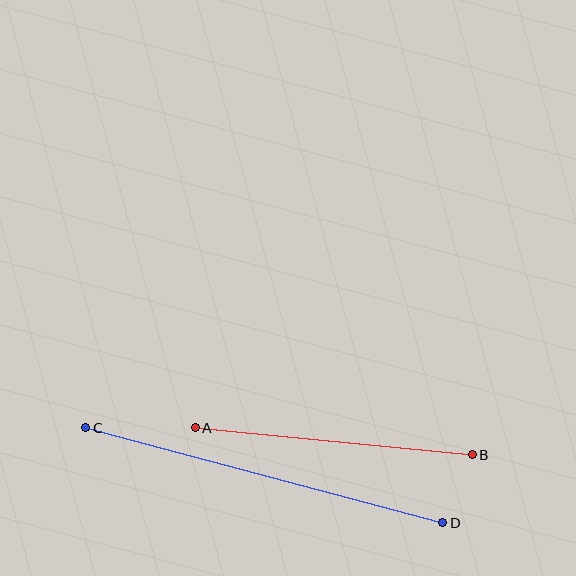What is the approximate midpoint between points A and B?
The midpoint is at approximately (334, 441) pixels.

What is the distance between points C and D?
The distance is approximately 370 pixels.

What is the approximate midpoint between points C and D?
The midpoint is at approximately (264, 475) pixels.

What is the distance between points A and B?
The distance is approximately 278 pixels.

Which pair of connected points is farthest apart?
Points C and D are farthest apart.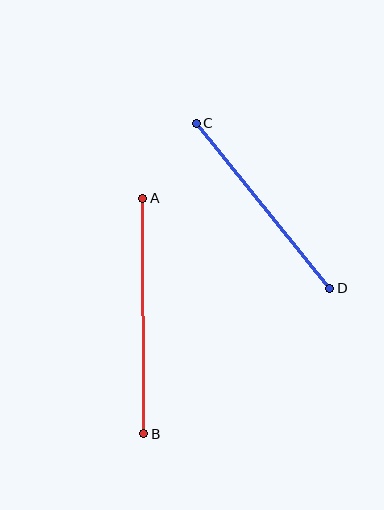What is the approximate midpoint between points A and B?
The midpoint is at approximately (143, 316) pixels.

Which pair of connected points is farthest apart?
Points A and B are farthest apart.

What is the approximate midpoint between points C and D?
The midpoint is at approximately (263, 206) pixels.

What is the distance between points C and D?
The distance is approximately 212 pixels.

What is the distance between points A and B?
The distance is approximately 235 pixels.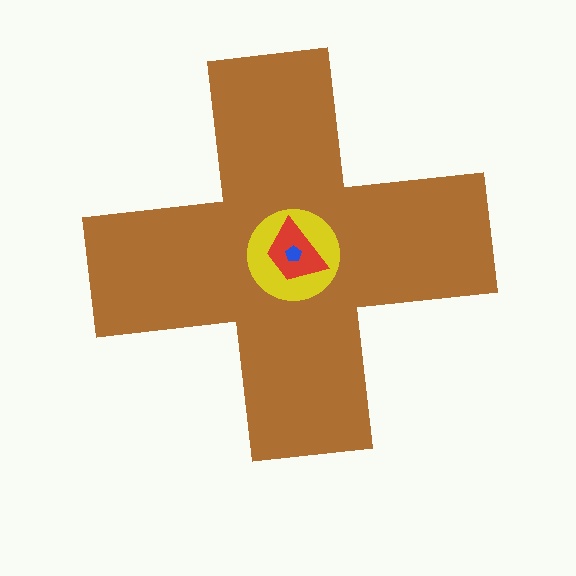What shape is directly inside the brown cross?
The yellow circle.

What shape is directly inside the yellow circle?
The red trapezoid.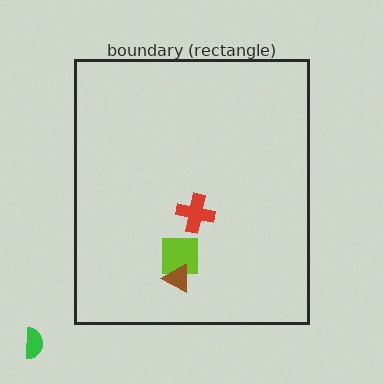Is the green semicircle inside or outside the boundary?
Outside.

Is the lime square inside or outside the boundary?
Inside.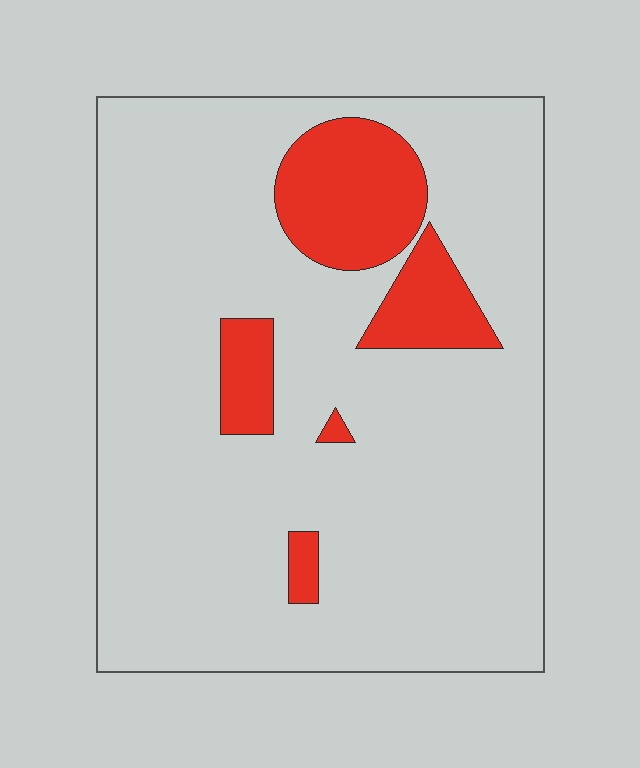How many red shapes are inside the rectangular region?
5.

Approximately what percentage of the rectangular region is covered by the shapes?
Approximately 15%.